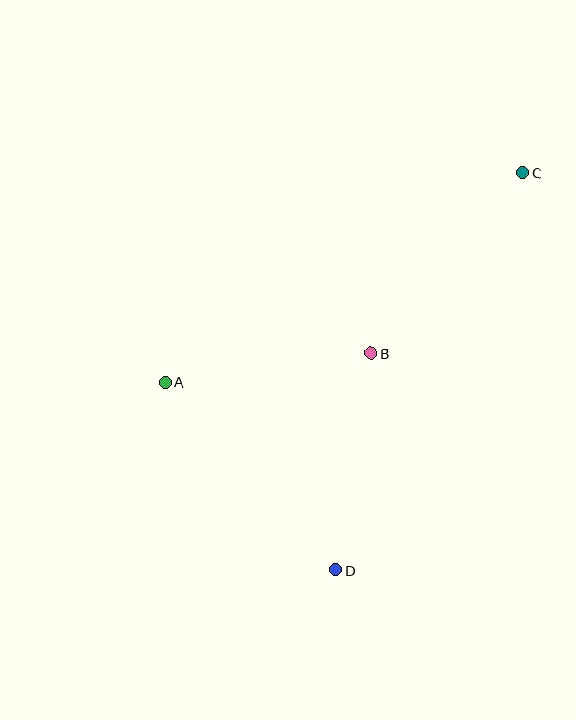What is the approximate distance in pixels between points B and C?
The distance between B and C is approximately 236 pixels.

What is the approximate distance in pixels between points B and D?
The distance between B and D is approximately 219 pixels.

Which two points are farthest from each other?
Points C and D are farthest from each other.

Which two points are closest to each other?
Points A and B are closest to each other.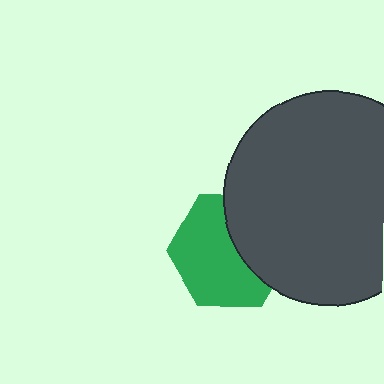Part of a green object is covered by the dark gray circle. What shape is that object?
It is a hexagon.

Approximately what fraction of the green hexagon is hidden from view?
Roughly 38% of the green hexagon is hidden behind the dark gray circle.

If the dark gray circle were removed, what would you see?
You would see the complete green hexagon.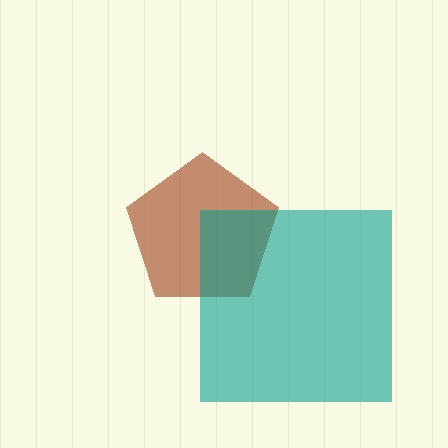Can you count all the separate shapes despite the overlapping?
Yes, there are 2 separate shapes.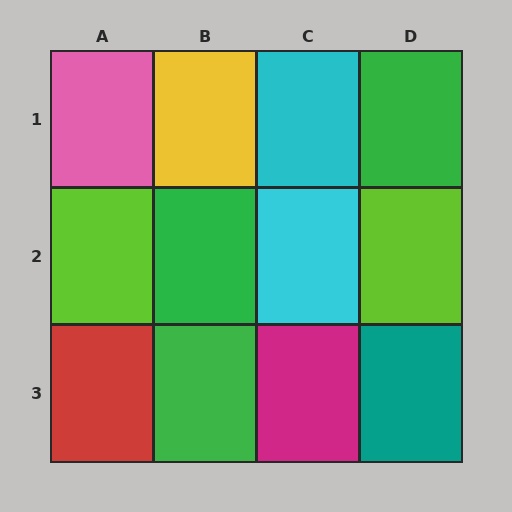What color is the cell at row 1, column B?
Yellow.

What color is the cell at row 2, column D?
Lime.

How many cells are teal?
1 cell is teal.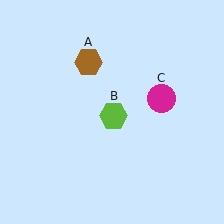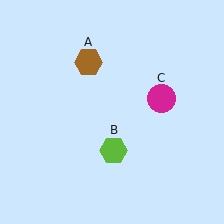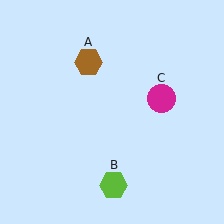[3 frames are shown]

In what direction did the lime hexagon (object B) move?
The lime hexagon (object B) moved down.